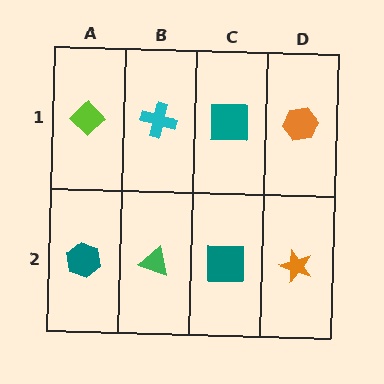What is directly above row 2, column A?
A lime diamond.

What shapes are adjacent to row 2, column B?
A cyan cross (row 1, column B), a teal hexagon (row 2, column A), a teal square (row 2, column C).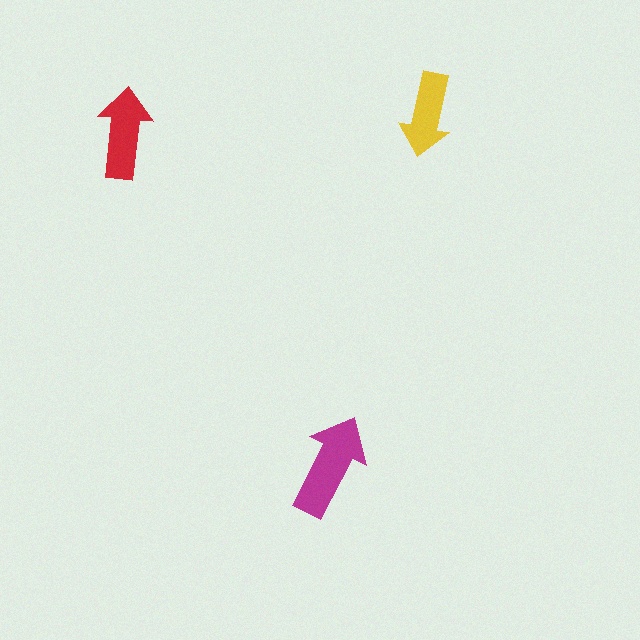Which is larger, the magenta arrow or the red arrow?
The magenta one.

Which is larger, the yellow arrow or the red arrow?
The red one.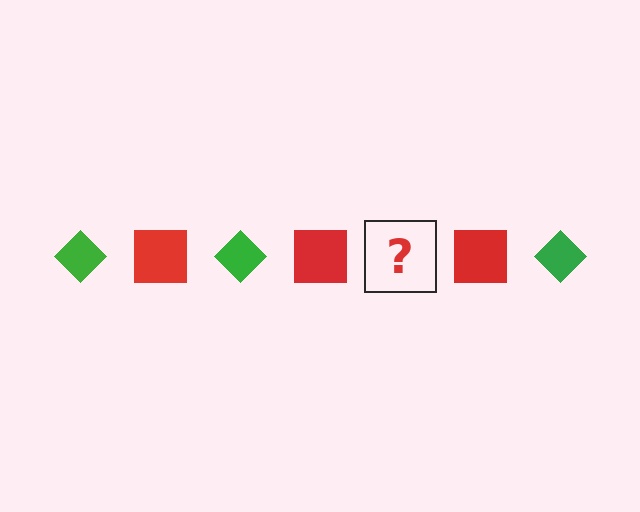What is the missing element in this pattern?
The missing element is a green diamond.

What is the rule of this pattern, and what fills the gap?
The rule is that the pattern alternates between green diamond and red square. The gap should be filled with a green diamond.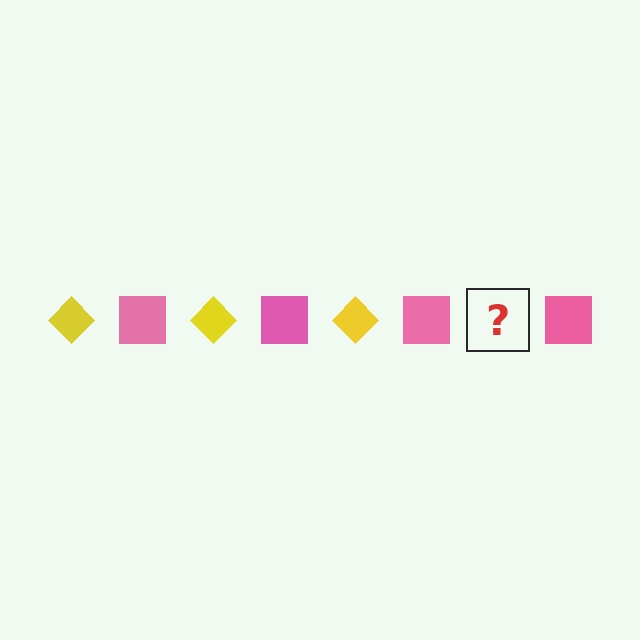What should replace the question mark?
The question mark should be replaced with a yellow diamond.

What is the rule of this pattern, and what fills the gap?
The rule is that the pattern alternates between yellow diamond and pink square. The gap should be filled with a yellow diamond.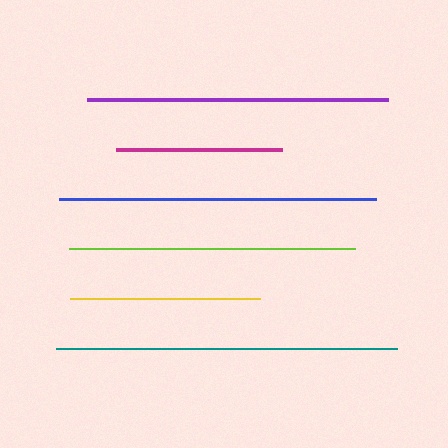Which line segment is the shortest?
The magenta line is the shortest at approximately 167 pixels.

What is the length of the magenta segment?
The magenta segment is approximately 167 pixels long.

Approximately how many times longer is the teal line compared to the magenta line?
The teal line is approximately 2.0 times the length of the magenta line.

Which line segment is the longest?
The teal line is the longest at approximately 341 pixels.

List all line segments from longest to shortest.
From longest to shortest: teal, blue, purple, lime, yellow, magenta.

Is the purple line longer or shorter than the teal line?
The teal line is longer than the purple line.